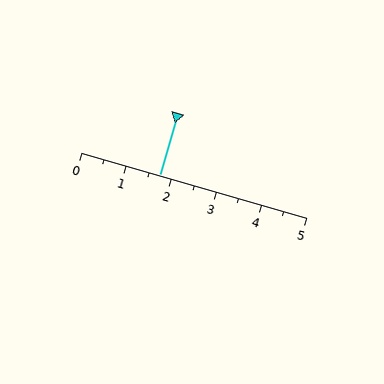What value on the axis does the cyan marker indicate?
The marker indicates approximately 1.8.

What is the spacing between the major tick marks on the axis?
The major ticks are spaced 1 apart.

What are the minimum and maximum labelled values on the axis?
The axis runs from 0 to 5.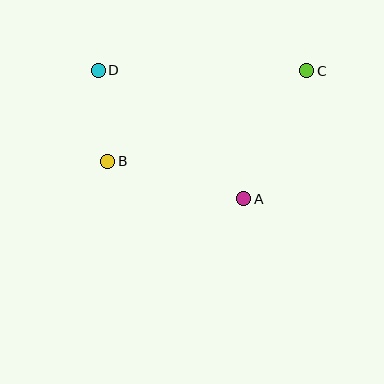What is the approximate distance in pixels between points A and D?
The distance between A and D is approximately 194 pixels.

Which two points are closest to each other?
Points B and D are closest to each other.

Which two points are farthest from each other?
Points B and C are farthest from each other.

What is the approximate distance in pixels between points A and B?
The distance between A and B is approximately 141 pixels.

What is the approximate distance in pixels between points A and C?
The distance between A and C is approximately 143 pixels.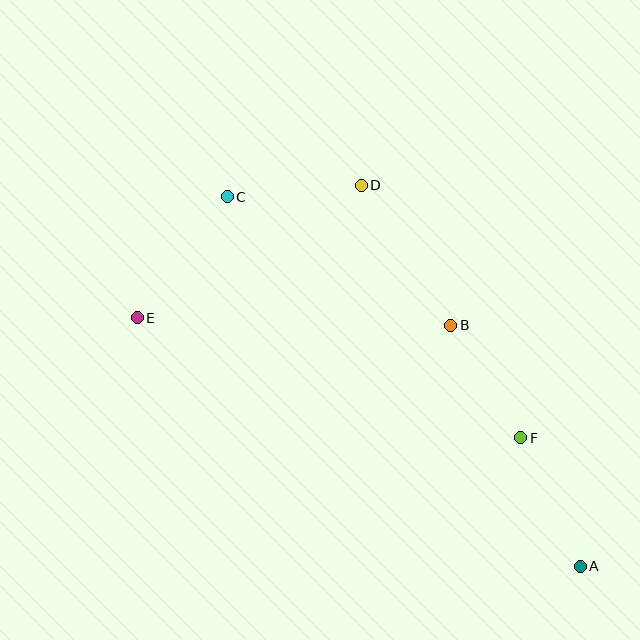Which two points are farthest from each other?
Points A and C are farthest from each other.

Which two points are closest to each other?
Points B and F are closest to each other.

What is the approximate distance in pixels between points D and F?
The distance between D and F is approximately 299 pixels.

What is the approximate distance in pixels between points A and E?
The distance between A and E is approximately 508 pixels.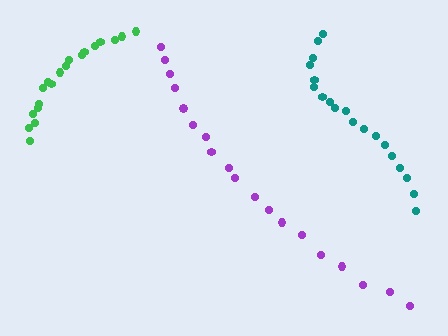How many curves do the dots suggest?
There are 3 distinct paths.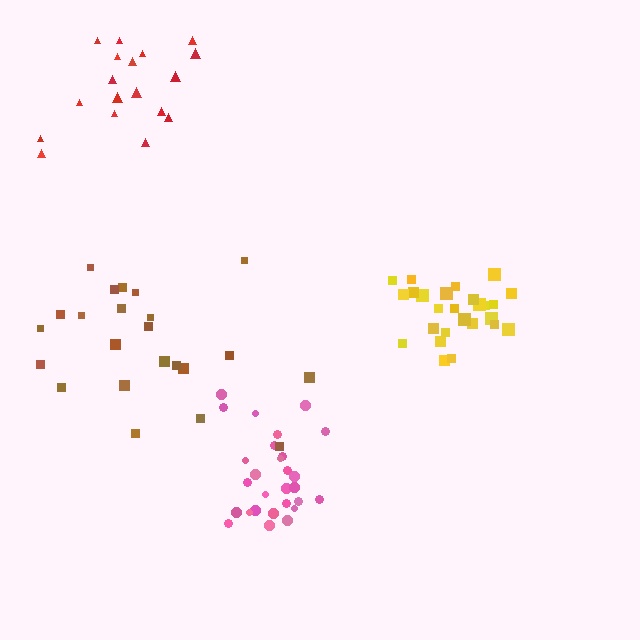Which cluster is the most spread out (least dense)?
Brown.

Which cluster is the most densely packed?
Yellow.